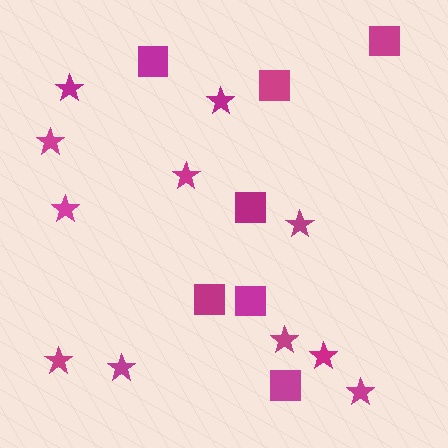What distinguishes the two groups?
There are 2 groups: one group of squares (7) and one group of stars (11).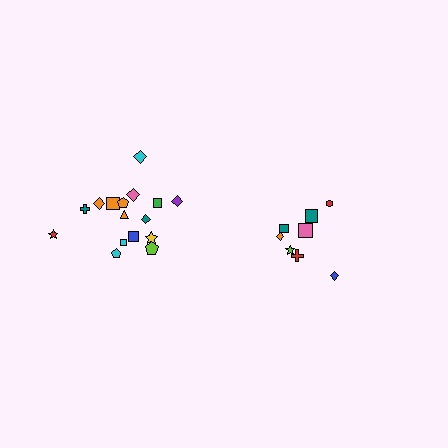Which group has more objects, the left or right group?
The left group.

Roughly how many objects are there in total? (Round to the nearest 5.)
Roughly 25 objects in total.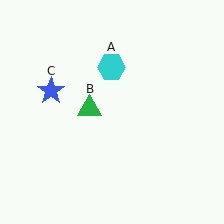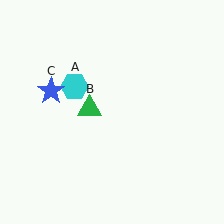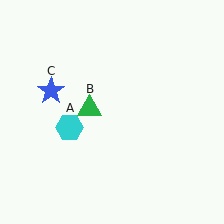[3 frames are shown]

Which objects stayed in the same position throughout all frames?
Green triangle (object B) and blue star (object C) remained stationary.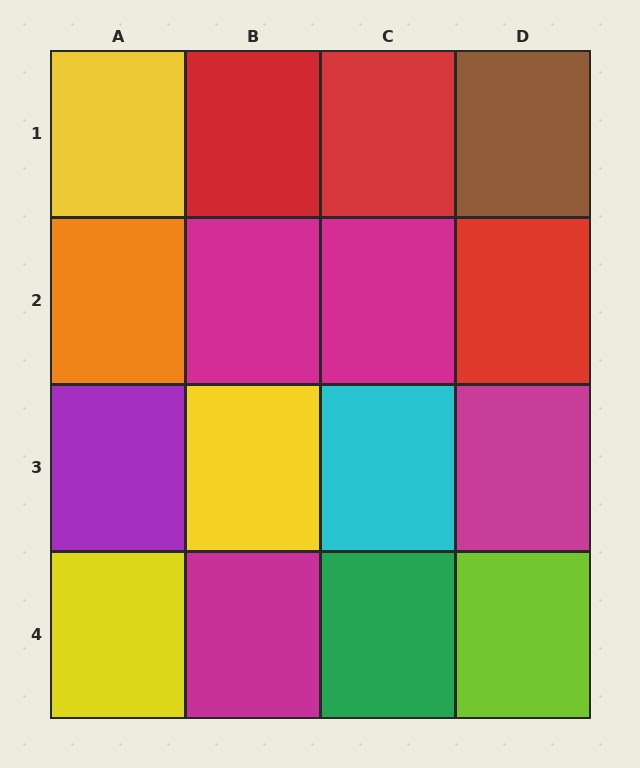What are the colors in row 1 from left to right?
Yellow, red, red, brown.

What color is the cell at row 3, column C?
Cyan.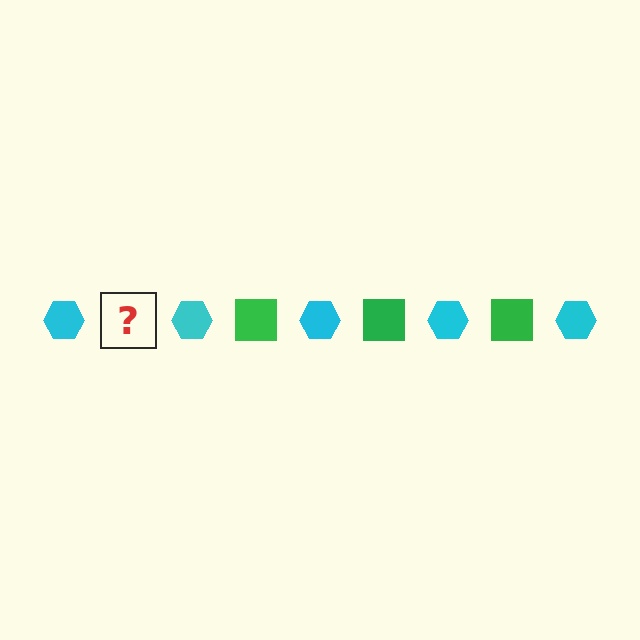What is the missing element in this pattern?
The missing element is a green square.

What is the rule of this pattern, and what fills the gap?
The rule is that the pattern alternates between cyan hexagon and green square. The gap should be filled with a green square.